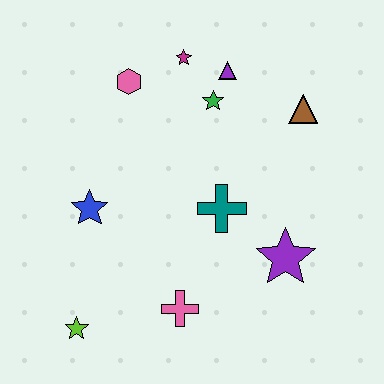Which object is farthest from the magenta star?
The lime star is farthest from the magenta star.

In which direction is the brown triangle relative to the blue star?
The brown triangle is to the right of the blue star.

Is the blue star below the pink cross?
No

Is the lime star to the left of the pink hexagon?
Yes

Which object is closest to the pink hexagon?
The magenta star is closest to the pink hexagon.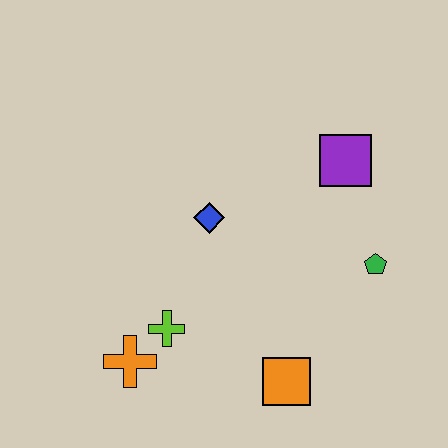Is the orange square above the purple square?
No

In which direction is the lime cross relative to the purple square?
The lime cross is to the left of the purple square.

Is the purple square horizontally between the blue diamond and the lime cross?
No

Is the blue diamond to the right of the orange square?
No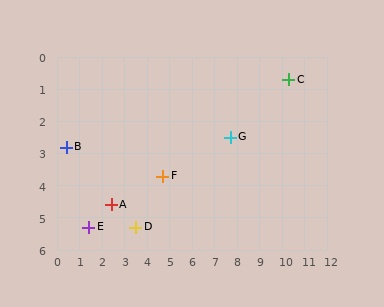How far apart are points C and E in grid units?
Points C and E are about 10.0 grid units apart.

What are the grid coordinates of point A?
Point A is at approximately (2.4, 4.6).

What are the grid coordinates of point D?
Point D is at approximately (3.5, 5.3).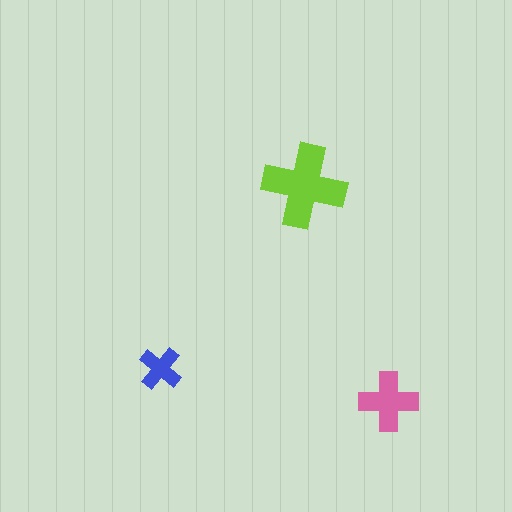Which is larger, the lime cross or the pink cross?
The lime one.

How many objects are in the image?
There are 3 objects in the image.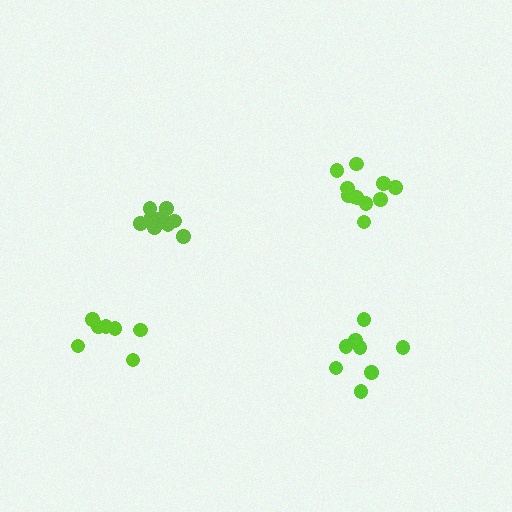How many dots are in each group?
Group 1: 7 dots, Group 2: 10 dots, Group 3: 8 dots, Group 4: 11 dots (36 total).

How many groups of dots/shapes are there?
There are 4 groups.